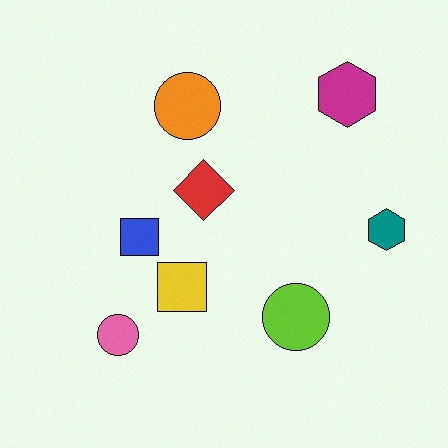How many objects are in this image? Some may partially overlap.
There are 8 objects.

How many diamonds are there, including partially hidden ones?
There is 1 diamond.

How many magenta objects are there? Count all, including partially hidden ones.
There is 1 magenta object.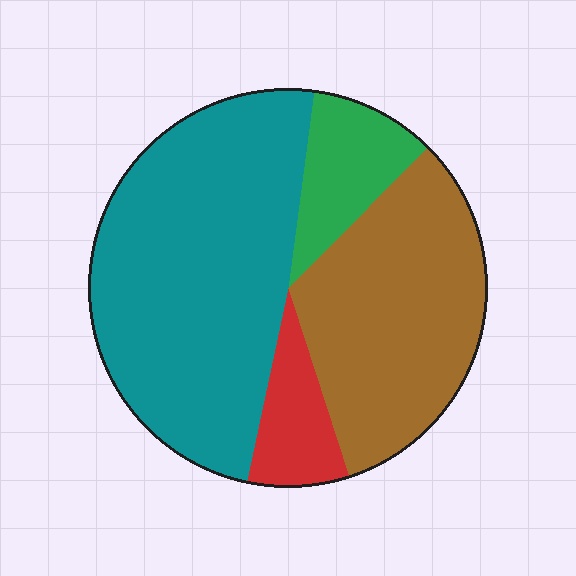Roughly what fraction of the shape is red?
Red covers about 10% of the shape.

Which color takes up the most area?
Teal, at roughly 50%.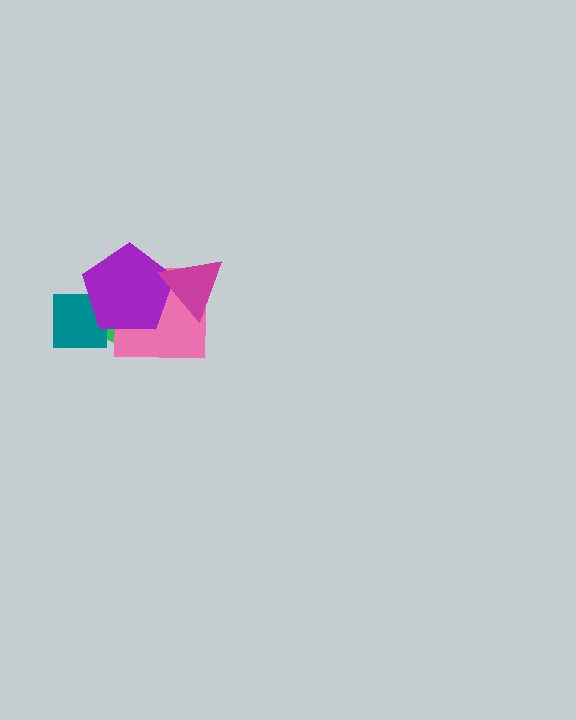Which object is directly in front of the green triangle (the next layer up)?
The teal square is directly in front of the green triangle.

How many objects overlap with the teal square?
2 objects overlap with the teal square.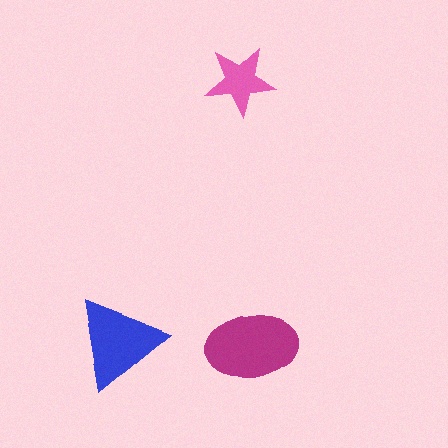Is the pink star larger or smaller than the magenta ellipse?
Smaller.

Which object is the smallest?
The pink star.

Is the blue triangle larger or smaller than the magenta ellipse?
Smaller.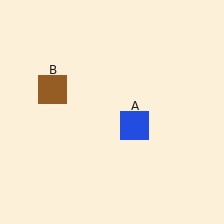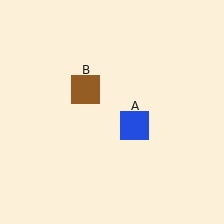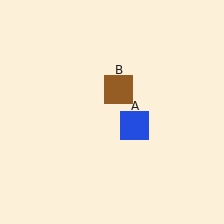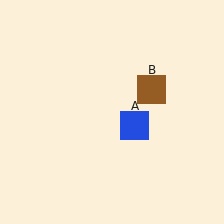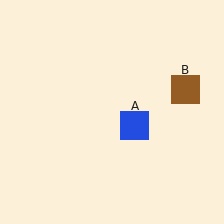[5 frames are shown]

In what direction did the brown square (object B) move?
The brown square (object B) moved right.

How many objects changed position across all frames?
1 object changed position: brown square (object B).